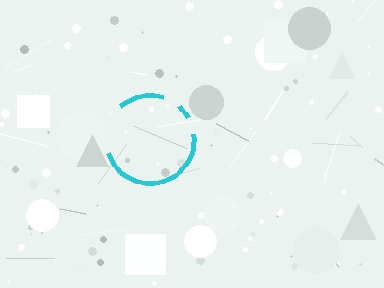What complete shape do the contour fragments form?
The contour fragments form a circle.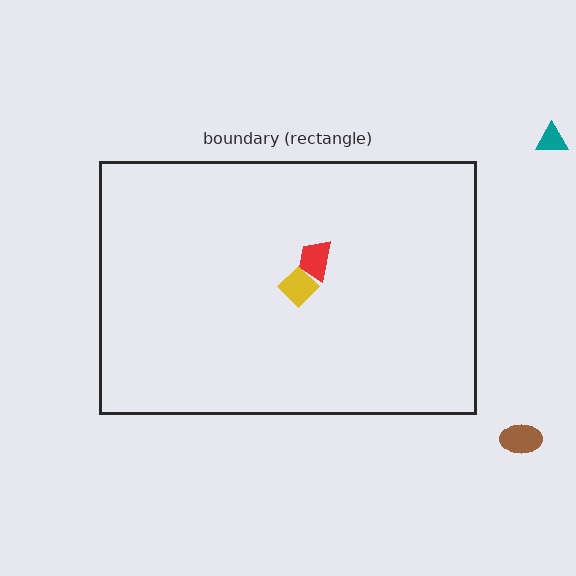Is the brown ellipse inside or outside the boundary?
Outside.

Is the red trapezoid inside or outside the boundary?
Inside.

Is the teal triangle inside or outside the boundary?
Outside.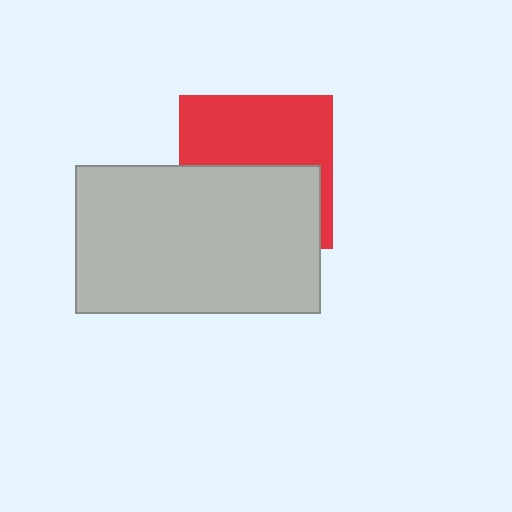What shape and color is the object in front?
The object in front is a light gray rectangle.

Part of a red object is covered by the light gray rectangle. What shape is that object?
It is a square.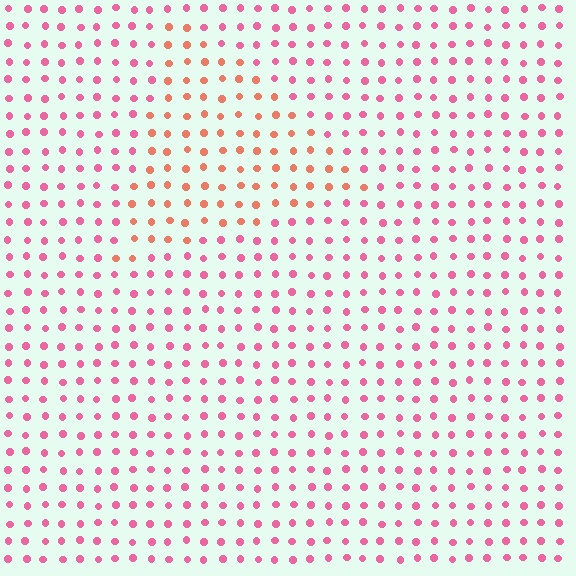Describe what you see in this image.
The image is filled with small pink elements in a uniform arrangement. A triangle-shaped region is visible where the elements are tinted to a slightly different hue, forming a subtle color boundary.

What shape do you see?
I see a triangle.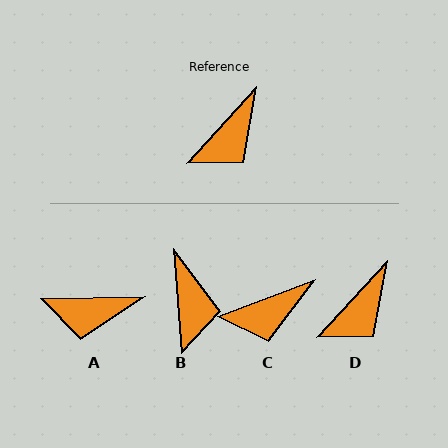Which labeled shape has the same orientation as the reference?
D.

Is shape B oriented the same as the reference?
No, it is off by about 47 degrees.